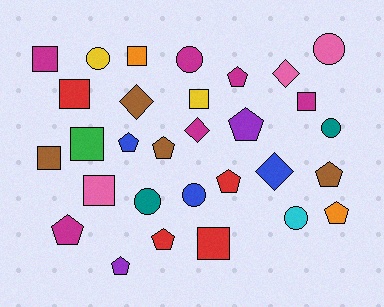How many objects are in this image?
There are 30 objects.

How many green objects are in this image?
There is 1 green object.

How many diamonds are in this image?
There are 4 diamonds.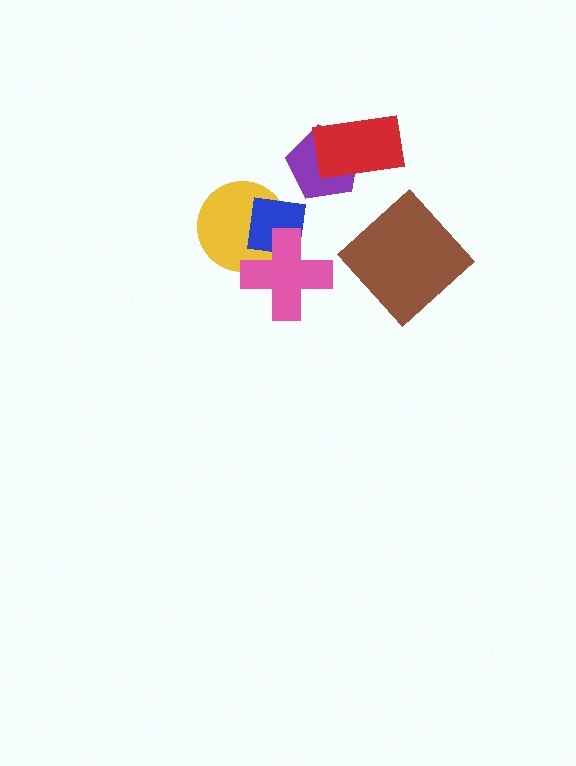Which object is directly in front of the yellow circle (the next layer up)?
The blue square is directly in front of the yellow circle.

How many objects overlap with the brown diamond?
0 objects overlap with the brown diamond.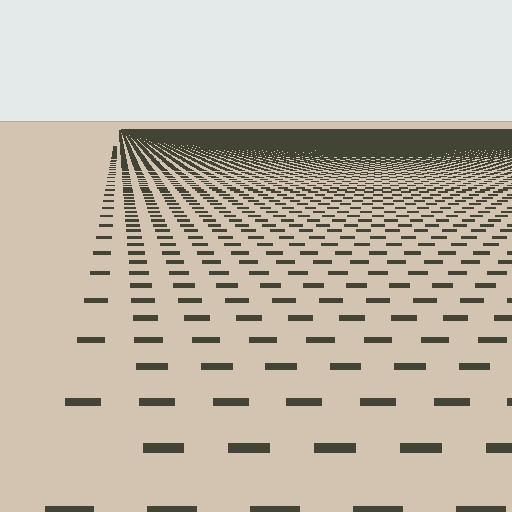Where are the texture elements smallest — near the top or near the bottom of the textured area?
Near the top.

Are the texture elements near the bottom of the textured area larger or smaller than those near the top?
Larger. Near the bottom, elements are closer to the viewer and appear at a bigger on-screen size.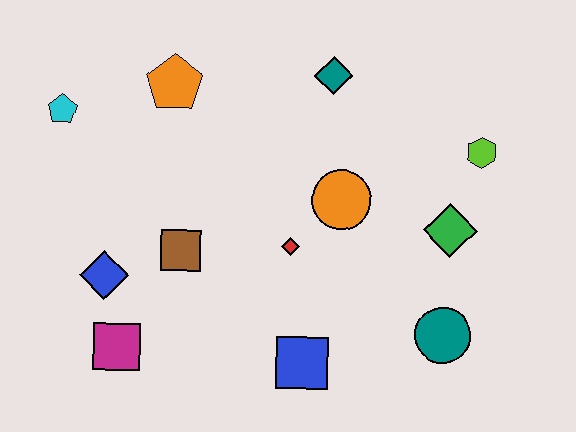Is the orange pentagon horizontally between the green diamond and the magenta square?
Yes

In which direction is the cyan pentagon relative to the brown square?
The cyan pentagon is above the brown square.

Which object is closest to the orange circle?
The red diamond is closest to the orange circle.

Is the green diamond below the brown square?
No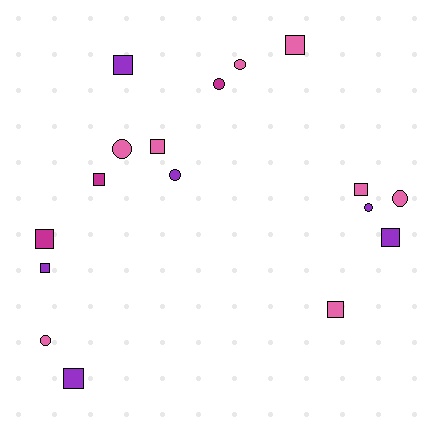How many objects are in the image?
There are 17 objects.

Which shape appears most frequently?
Square, with 10 objects.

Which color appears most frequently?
Pink, with 8 objects.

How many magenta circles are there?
There is 1 magenta circle.